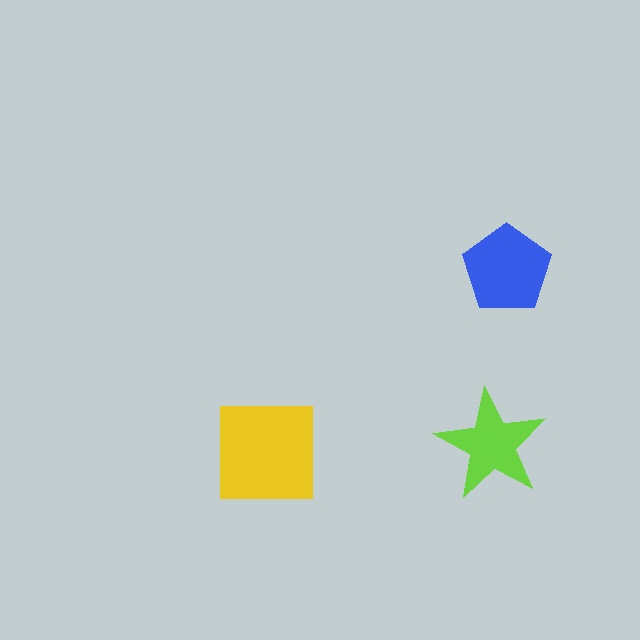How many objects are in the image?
There are 3 objects in the image.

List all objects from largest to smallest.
The yellow square, the blue pentagon, the lime star.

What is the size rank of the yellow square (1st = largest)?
1st.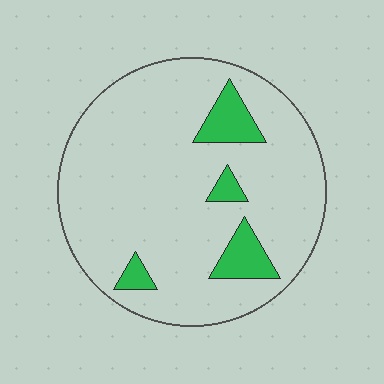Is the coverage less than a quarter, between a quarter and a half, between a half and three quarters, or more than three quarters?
Less than a quarter.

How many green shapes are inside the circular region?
4.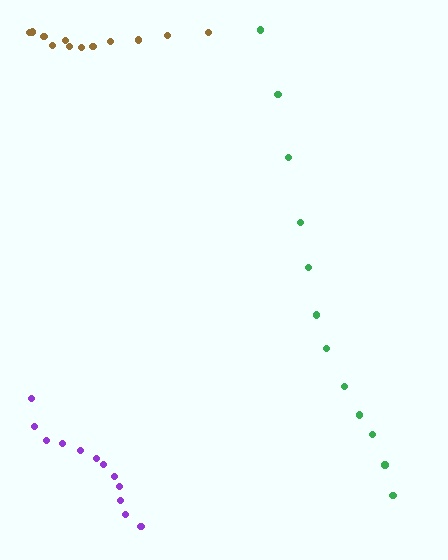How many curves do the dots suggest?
There are 3 distinct paths.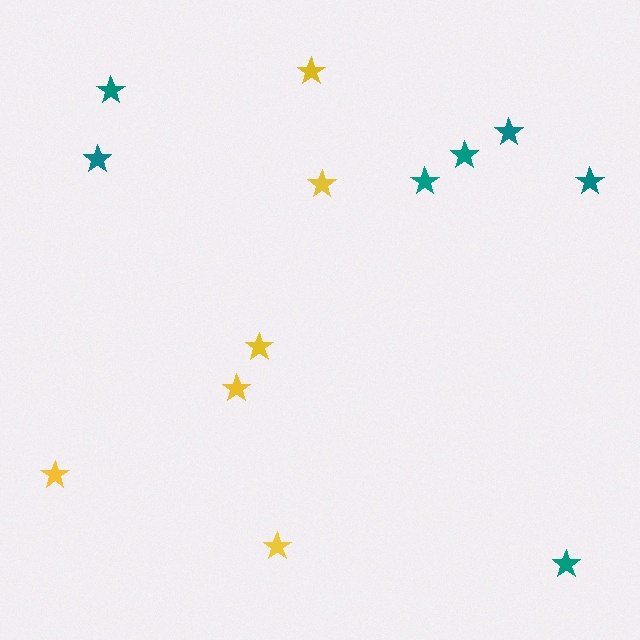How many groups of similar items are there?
There are 2 groups: one group of teal stars (7) and one group of yellow stars (6).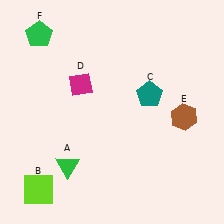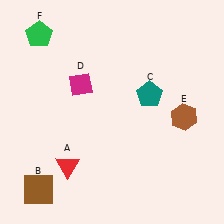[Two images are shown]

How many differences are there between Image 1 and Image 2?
There are 2 differences between the two images.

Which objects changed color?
A changed from green to red. B changed from lime to brown.